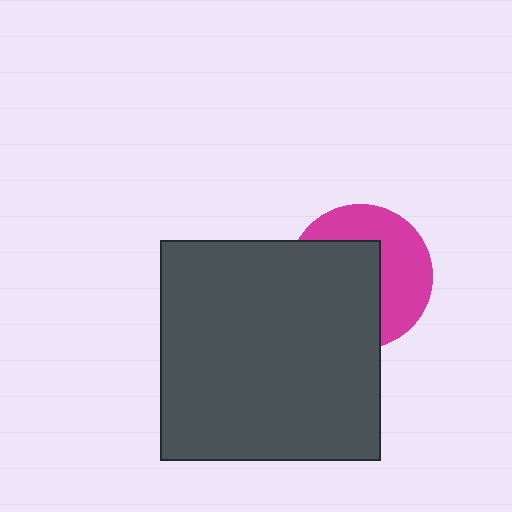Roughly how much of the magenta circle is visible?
About half of it is visible (roughly 46%).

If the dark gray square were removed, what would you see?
You would see the complete magenta circle.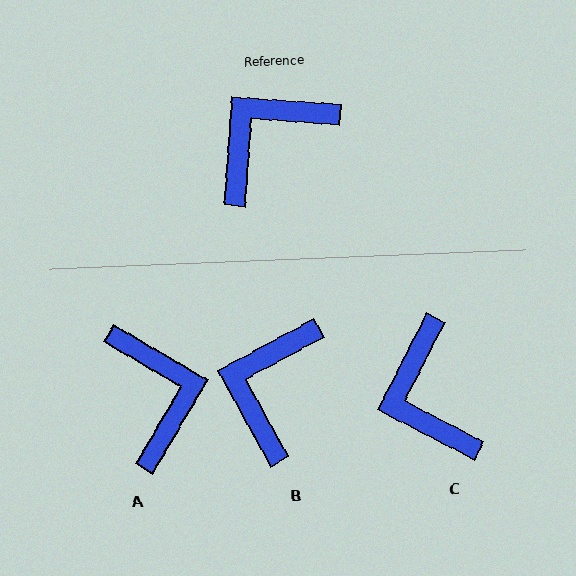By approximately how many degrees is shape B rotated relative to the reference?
Approximately 33 degrees counter-clockwise.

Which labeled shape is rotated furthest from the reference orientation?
A, about 116 degrees away.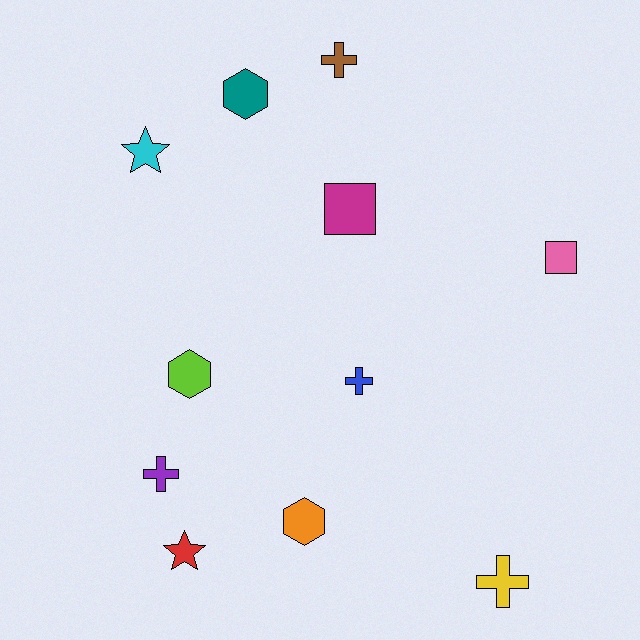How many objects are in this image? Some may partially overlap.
There are 11 objects.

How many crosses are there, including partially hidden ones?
There are 4 crosses.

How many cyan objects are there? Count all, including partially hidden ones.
There is 1 cyan object.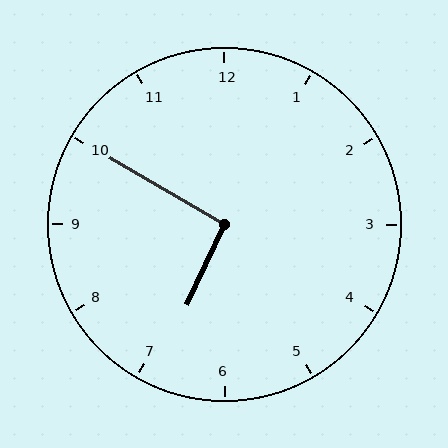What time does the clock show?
6:50.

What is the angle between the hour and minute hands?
Approximately 95 degrees.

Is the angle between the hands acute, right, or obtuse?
It is right.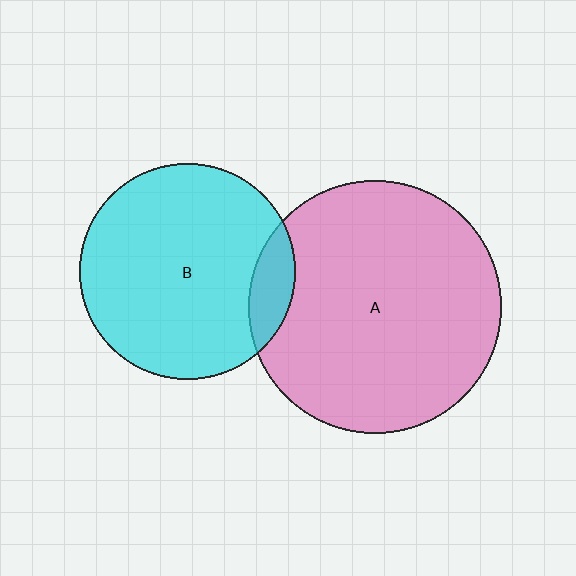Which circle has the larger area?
Circle A (pink).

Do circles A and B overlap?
Yes.